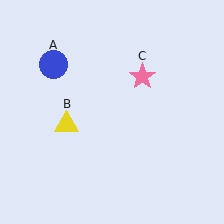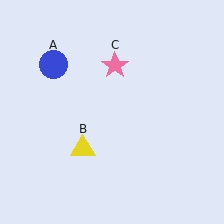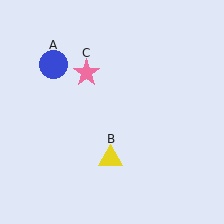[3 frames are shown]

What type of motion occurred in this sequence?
The yellow triangle (object B), pink star (object C) rotated counterclockwise around the center of the scene.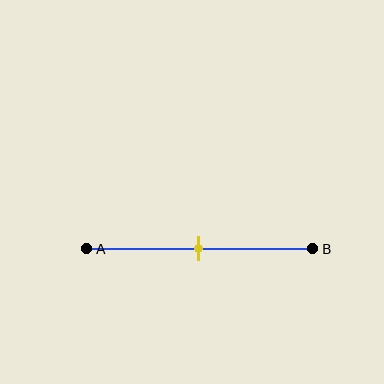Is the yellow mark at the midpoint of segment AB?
Yes, the mark is approximately at the midpoint.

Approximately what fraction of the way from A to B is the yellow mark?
The yellow mark is approximately 50% of the way from A to B.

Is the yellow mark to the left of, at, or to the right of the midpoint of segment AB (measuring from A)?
The yellow mark is approximately at the midpoint of segment AB.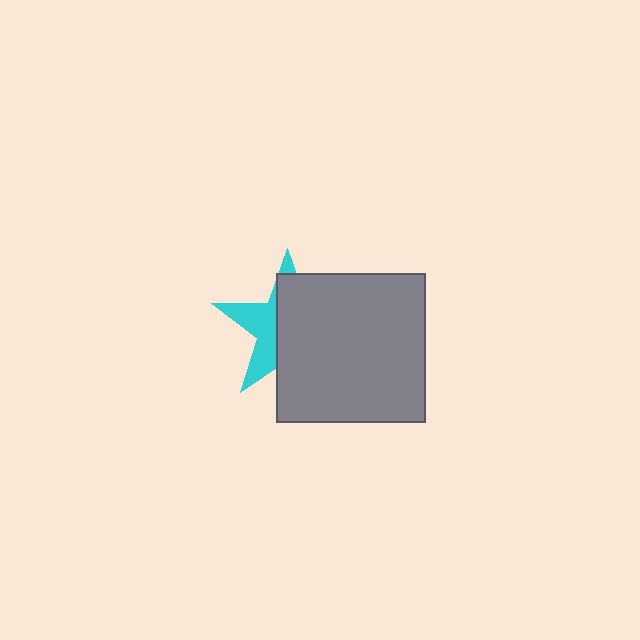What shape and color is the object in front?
The object in front is a gray square.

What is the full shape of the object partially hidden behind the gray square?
The partially hidden object is a cyan star.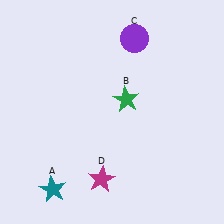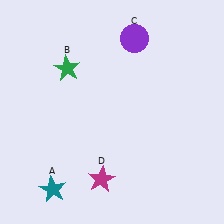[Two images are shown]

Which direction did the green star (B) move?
The green star (B) moved left.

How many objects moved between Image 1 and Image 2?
1 object moved between the two images.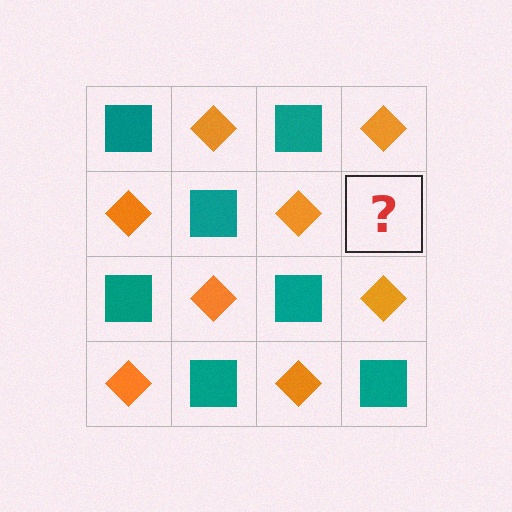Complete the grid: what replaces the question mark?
The question mark should be replaced with a teal square.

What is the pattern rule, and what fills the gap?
The rule is that it alternates teal square and orange diamond in a checkerboard pattern. The gap should be filled with a teal square.